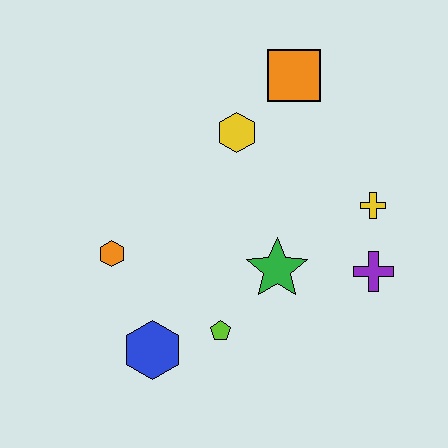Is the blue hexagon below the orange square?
Yes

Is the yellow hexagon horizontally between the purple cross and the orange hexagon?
Yes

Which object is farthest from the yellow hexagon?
The blue hexagon is farthest from the yellow hexagon.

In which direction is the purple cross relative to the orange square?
The purple cross is below the orange square.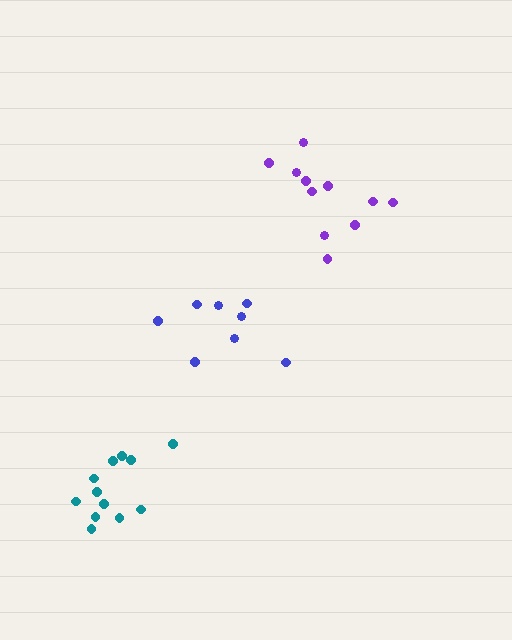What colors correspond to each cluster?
The clusters are colored: purple, teal, blue.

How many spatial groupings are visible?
There are 3 spatial groupings.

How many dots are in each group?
Group 1: 11 dots, Group 2: 12 dots, Group 3: 8 dots (31 total).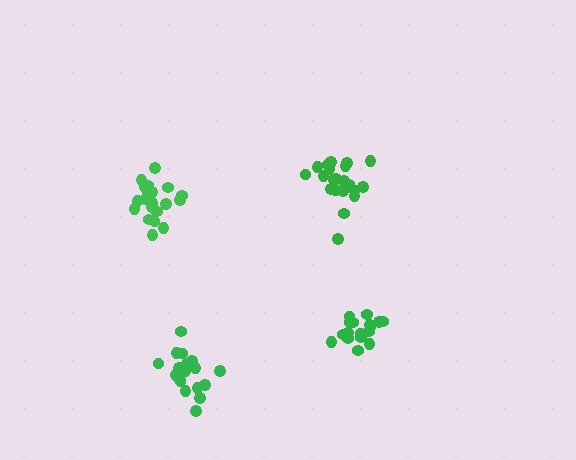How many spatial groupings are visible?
There are 4 spatial groupings.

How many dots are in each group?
Group 1: 21 dots, Group 2: 19 dots, Group 3: 20 dots, Group 4: 17 dots (77 total).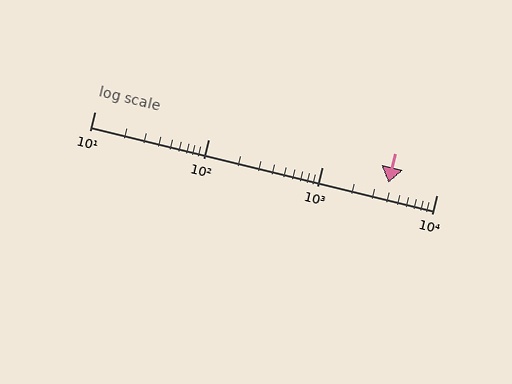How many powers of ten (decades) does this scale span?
The scale spans 3 decades, from 10 to 10000.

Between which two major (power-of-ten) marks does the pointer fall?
The pointer is between 1000 and 10000.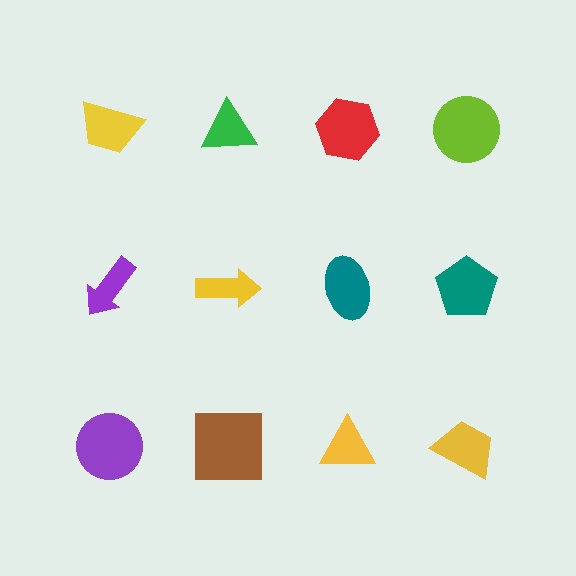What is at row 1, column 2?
A green triangle.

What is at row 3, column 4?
A yellow trapezoid.